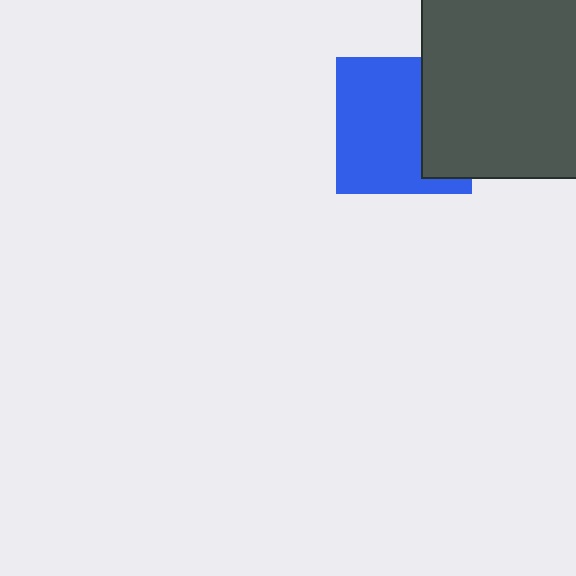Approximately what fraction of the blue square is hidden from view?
Roughly 33% of the blue square is hidden behind the dark gray square.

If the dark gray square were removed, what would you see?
You would see the complete blue square.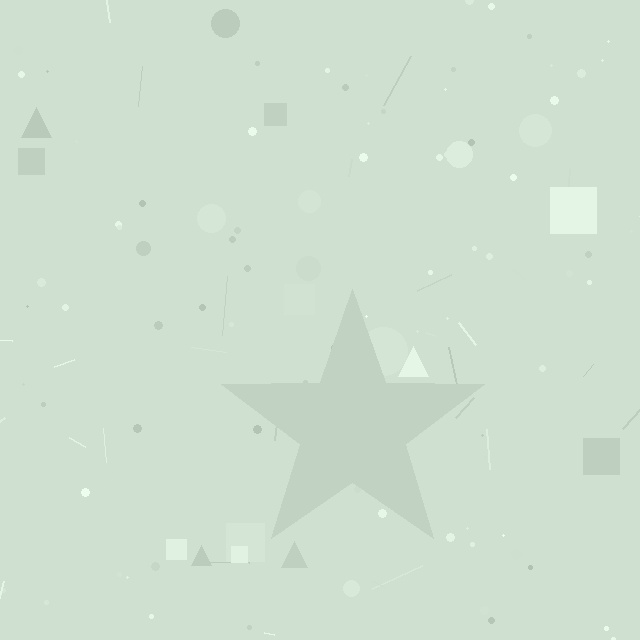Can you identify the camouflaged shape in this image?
The camouflaged shape is a star.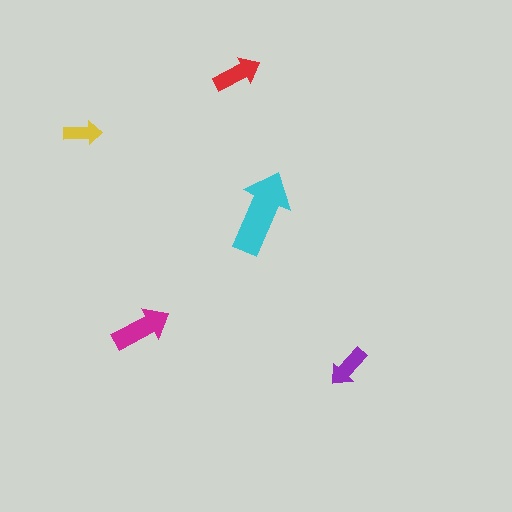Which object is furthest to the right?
The purple arrow is rightmost.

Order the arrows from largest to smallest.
the cyan one, the magenta one, the red one, the purple one, the yellow one.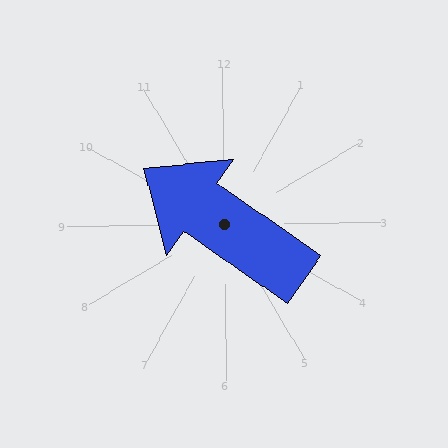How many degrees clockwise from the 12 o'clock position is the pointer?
Approximately 306 degrees.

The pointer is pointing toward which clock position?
Roughly 10 o'clock.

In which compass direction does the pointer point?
Northwest.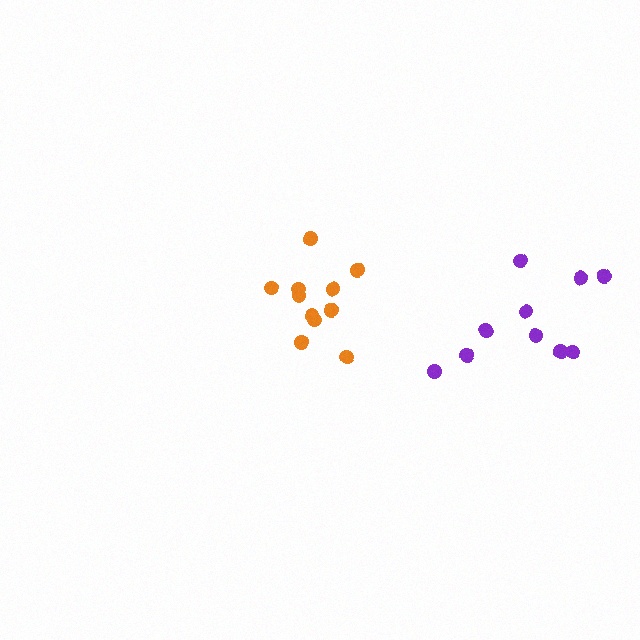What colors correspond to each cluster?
The clusters are colored: purple, orange.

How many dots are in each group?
Group 1: 10 dots, Group 2: 11 dots (21 total).